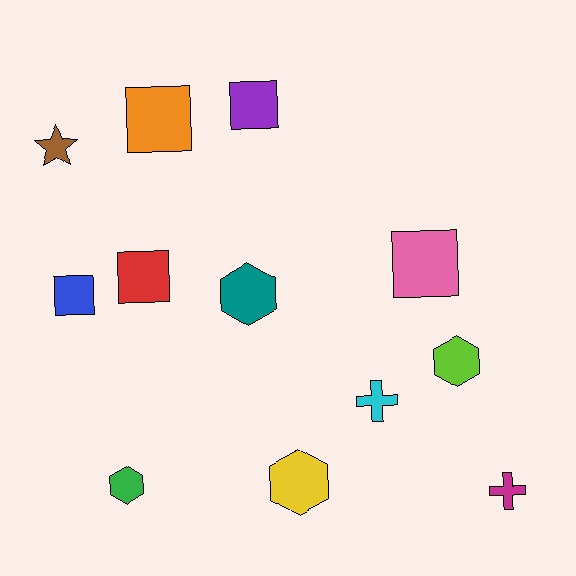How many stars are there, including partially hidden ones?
There is 1 star.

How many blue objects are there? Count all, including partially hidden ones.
There is 1 blue object.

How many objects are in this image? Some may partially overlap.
There are 12 objects.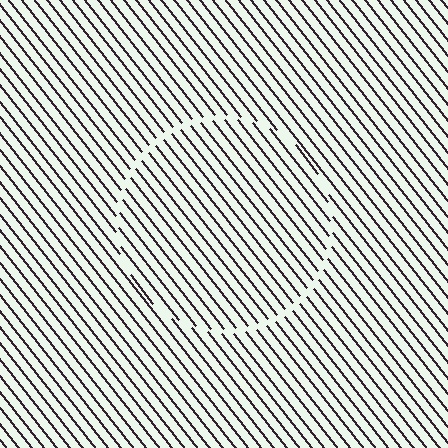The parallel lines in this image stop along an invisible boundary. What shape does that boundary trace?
An illusory circle. The interior of the shape contains the same grating, shifted by half a period — the contour is defined by the phase discontinuity where line-ends from the inner and outer gratings abut.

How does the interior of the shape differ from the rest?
The interior of the shape contains the same grating, shifted by half a period — the contour is defined by the phase discontinuity where line-ends from the inner and outer gratings abut.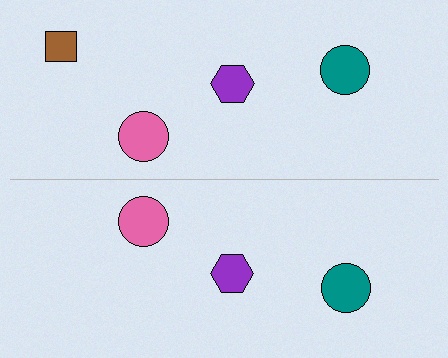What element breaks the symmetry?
A brown square is missing from the bottom side.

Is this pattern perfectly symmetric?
No, the pattern is not perfectly symmetric. A brown square is missing from the bottom side.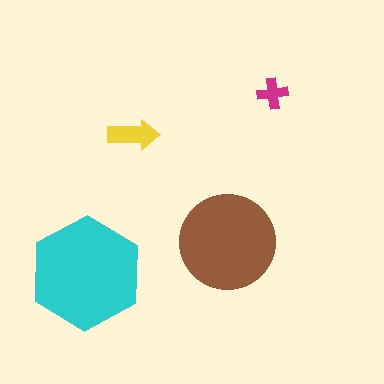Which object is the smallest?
The magenta cross.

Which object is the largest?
The cyan hexagon.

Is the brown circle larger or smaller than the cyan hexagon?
Smaller.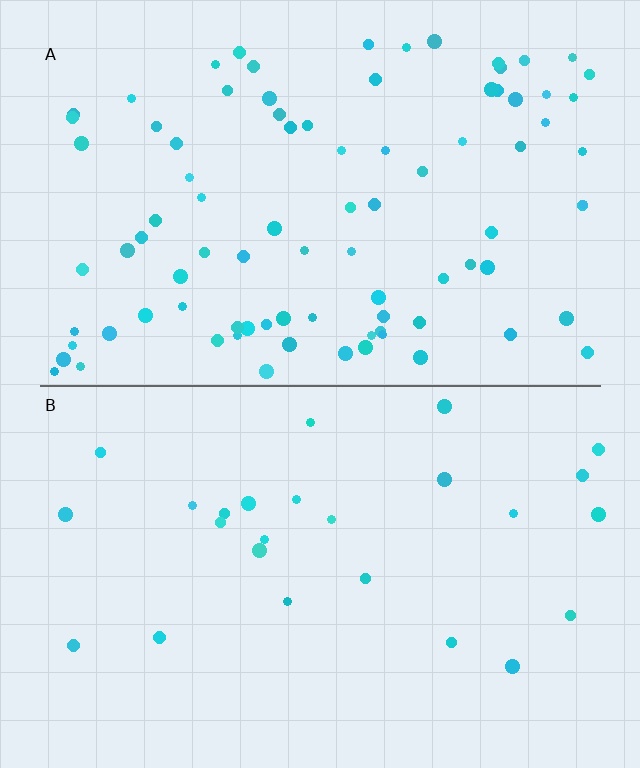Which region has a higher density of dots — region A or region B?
A (the top).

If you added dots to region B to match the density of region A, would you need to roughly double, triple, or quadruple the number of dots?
Approximately triple.